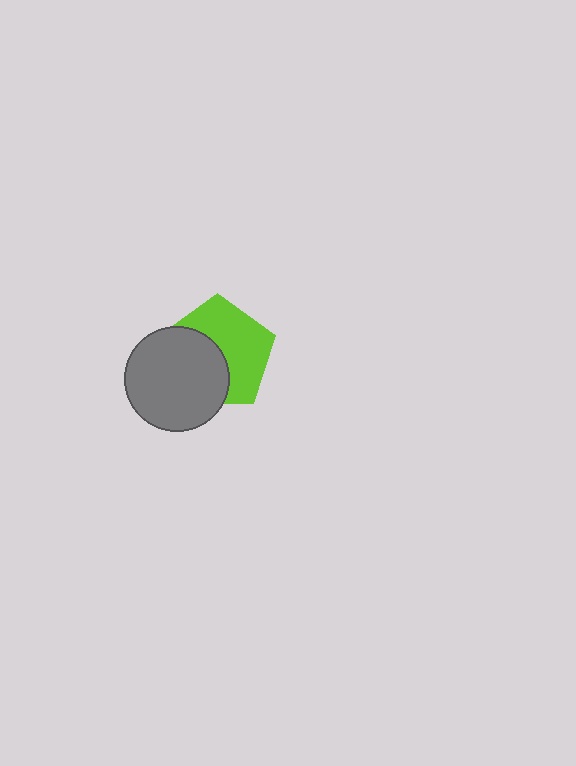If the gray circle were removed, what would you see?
You would see the complete lime pentagon.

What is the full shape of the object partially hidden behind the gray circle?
The partially hidden object is a lime pentagon.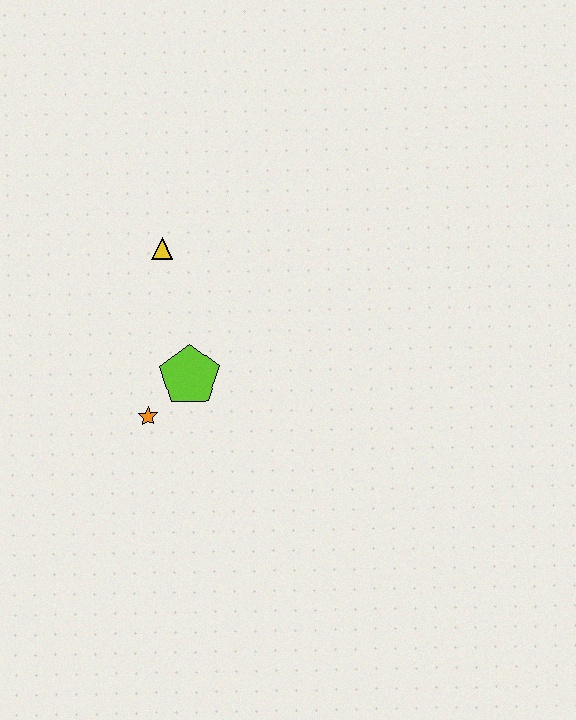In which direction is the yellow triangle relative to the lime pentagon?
The yellow triangle is above the lime pentagon.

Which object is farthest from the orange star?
The yellow triangle is farthest from the orange star.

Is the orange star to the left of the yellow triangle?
Yes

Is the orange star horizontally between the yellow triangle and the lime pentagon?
No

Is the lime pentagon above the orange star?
Yes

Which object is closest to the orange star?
The lime pentagon is closest to the orange star.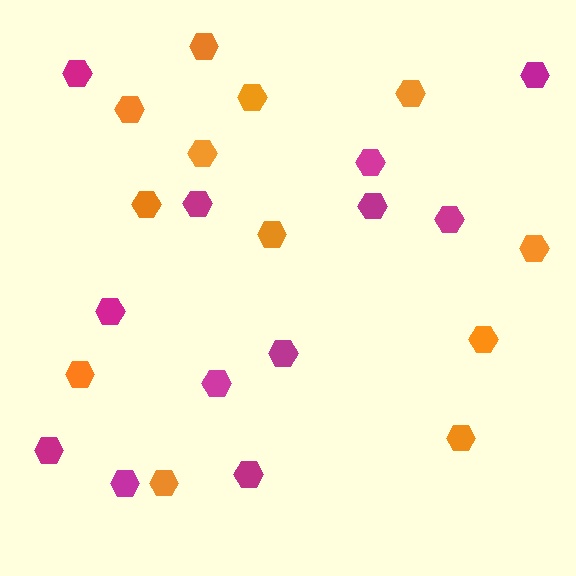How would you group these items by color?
There are 2 groups: one group of magenta hexagons (12) and one group of orange hexagons (12).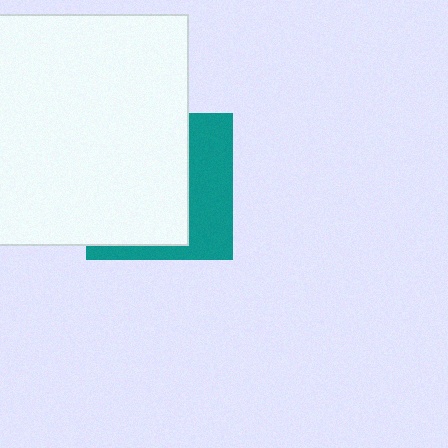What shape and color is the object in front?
The object in front is a white square.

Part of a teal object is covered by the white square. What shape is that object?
It is a square.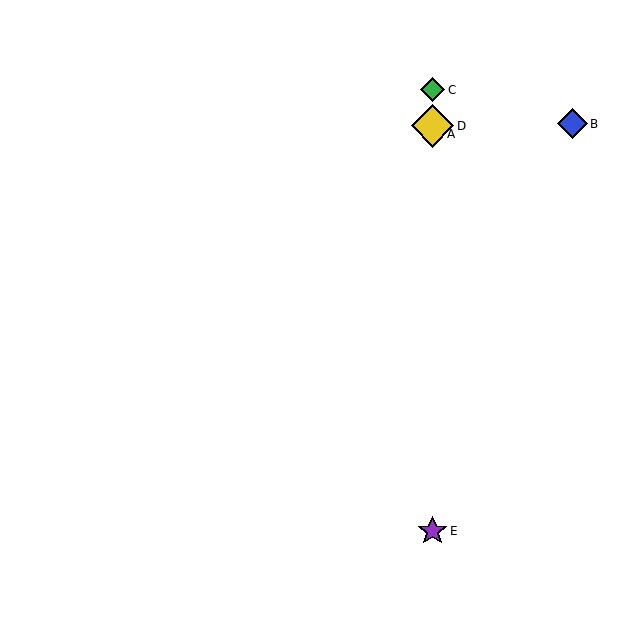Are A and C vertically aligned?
Yes, both are at x≈433.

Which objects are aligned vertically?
Objects A, C, D, E are aligned vertically.